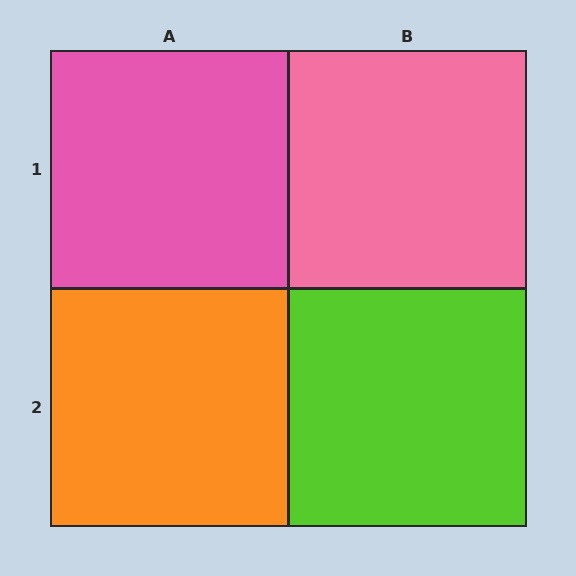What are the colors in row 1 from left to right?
Pink, pink.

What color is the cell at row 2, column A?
Orange.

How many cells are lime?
1 cell is lime.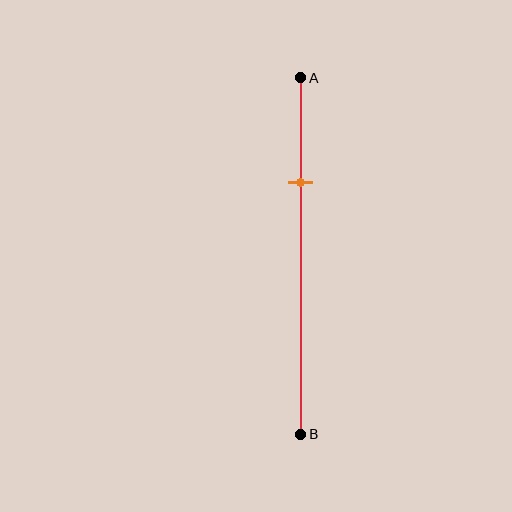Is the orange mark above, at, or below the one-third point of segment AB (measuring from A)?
The orange mark is above the one-third point of segment AB.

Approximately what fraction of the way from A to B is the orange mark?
The orange mark is approximately 30% of the way from A to B.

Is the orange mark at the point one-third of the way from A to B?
No, the mark is at about 30% from A, not at the 33% one-third point.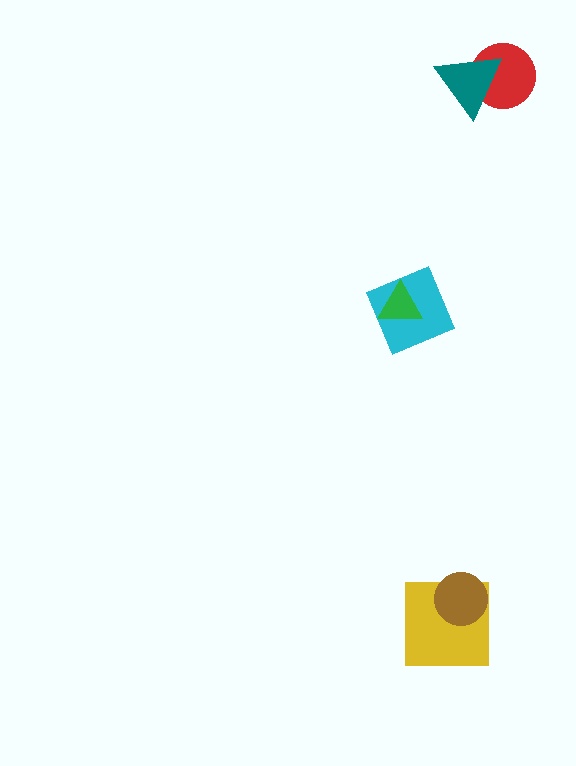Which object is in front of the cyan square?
The green triangle is in front of the cyan square.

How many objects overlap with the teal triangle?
1 object overlaps with the teal triangle.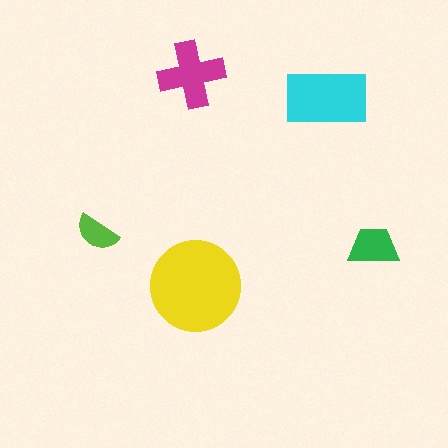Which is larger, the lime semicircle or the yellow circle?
The yellow circle.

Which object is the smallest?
The lime semicircle.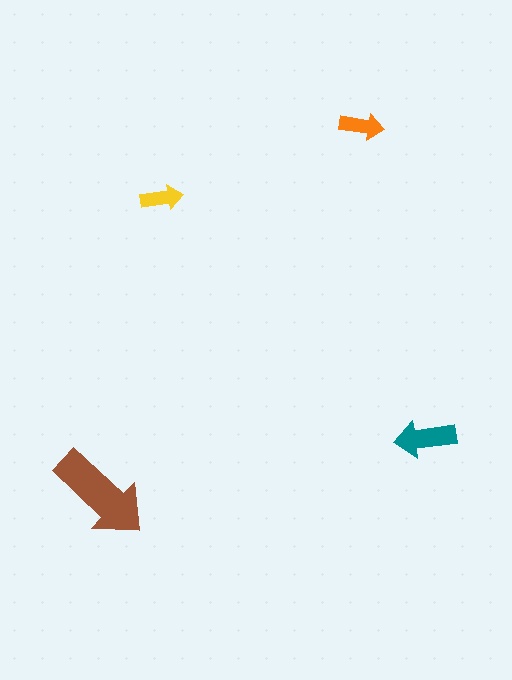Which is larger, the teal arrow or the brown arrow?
The brown one.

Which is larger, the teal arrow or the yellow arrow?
The teal one.